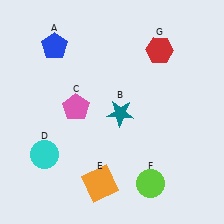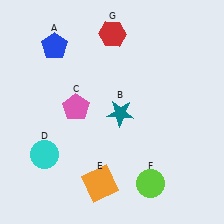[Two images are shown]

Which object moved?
The red hexagon (G) moved left.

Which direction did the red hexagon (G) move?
The red hexagon (G) moved left.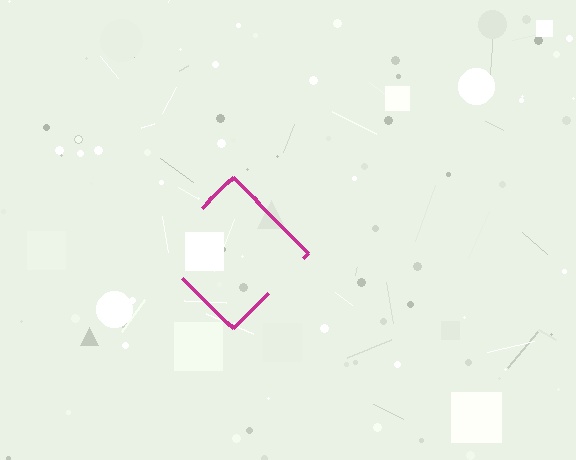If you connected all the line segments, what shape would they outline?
They would outline a diamond.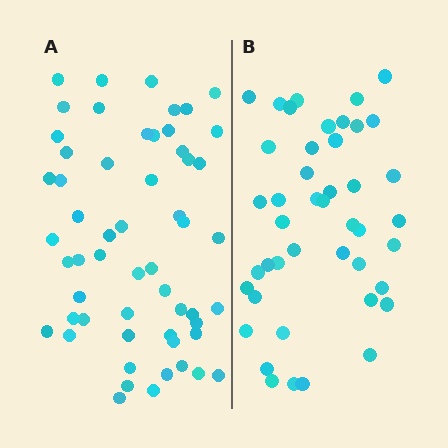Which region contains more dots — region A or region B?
Region A (the left region) has more dots.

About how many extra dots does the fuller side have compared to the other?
Region A has roughly 12 or so more dots than region B.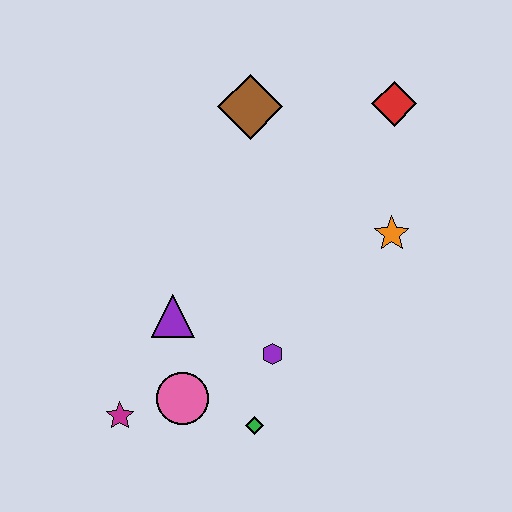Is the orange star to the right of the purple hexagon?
Yes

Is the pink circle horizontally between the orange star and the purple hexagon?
No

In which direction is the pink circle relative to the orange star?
The pink circle is to the left of the orange star.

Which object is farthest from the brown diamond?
The magenta star is farthest from the brown diamond.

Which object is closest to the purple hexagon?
The green diamond is closest to the purple hexagon.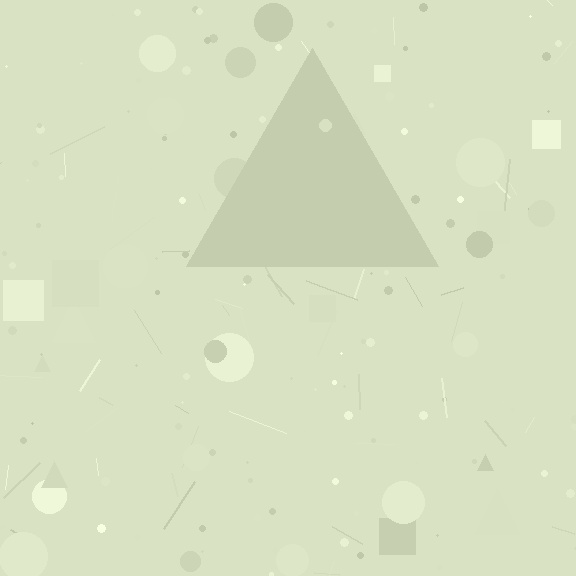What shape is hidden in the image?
A triangle is hidden in the image.